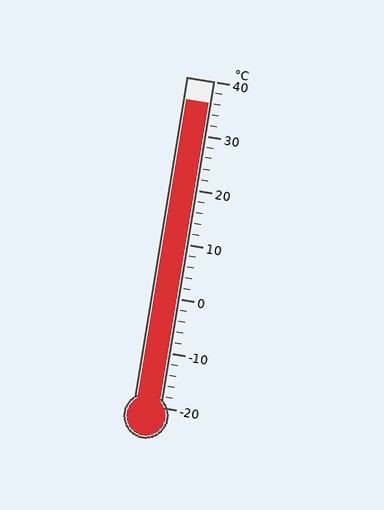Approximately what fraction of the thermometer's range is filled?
The thermometer is filled to approximately 95% of its range.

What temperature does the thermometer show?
The thermometer shows approximately 36°C.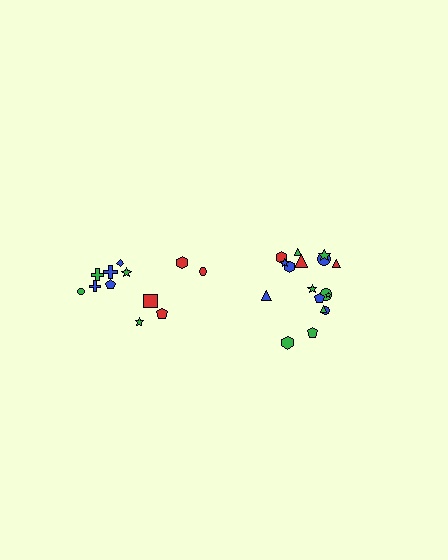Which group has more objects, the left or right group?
The right group.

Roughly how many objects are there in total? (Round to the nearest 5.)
Roughly 30 objects in total.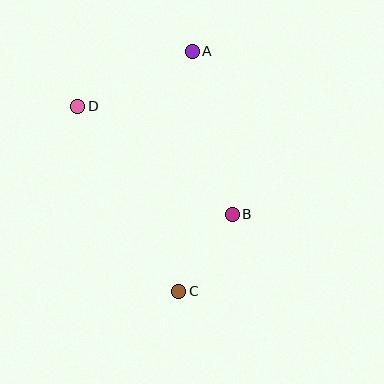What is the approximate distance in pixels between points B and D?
The distance between B and D is approximately 188 pixels.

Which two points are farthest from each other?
Points A and C are farthest from each other.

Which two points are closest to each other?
Points B and C are closest to each other.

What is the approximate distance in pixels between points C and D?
The distance between C and D is approximately 211 pixels.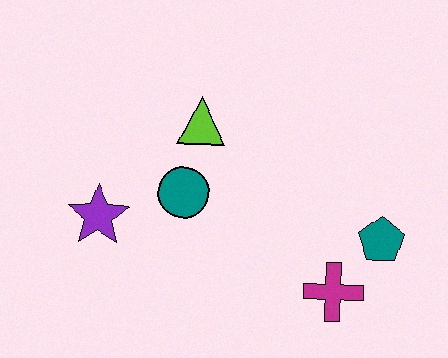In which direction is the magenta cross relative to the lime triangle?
The magenta cross is below the lime triangle.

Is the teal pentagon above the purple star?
No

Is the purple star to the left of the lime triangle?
Yes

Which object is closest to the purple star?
The teal circle is closest to the purple star.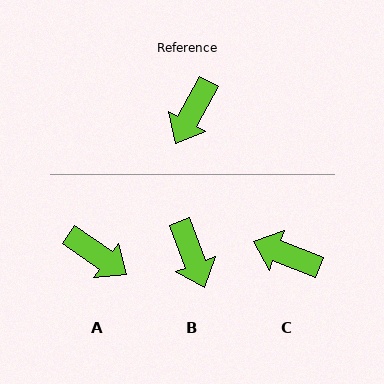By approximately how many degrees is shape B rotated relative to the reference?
Approximately 49 degrees counter-clockwise.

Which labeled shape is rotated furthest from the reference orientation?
A, about 84 degrees away.